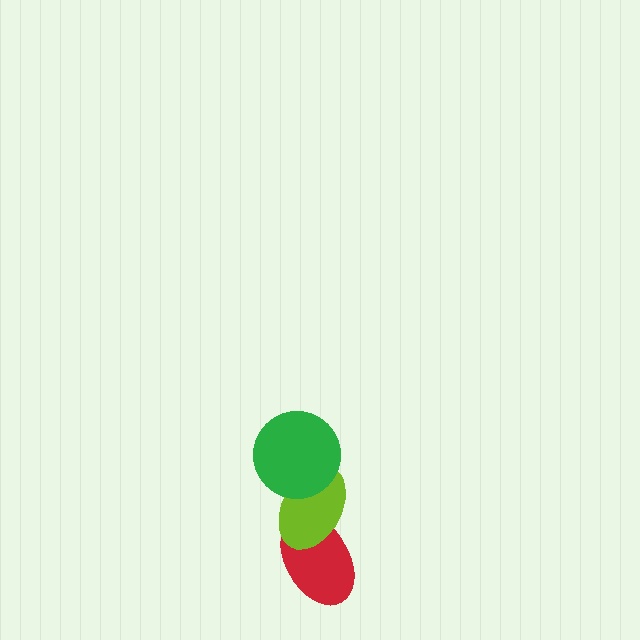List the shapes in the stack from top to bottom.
From top to bottom: the green circle, the lime ellipse, the red ellipse.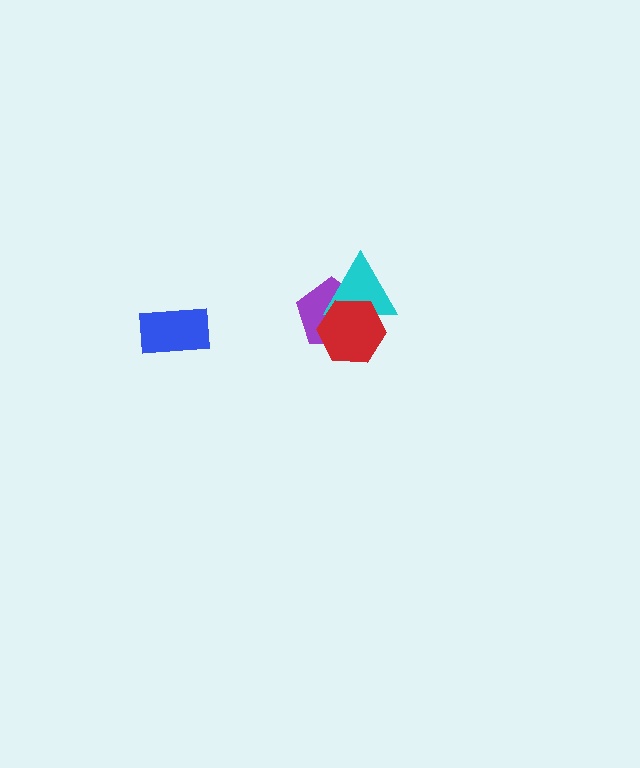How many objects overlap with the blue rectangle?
0 objects overlap with the blue rectangle.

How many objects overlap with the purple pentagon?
2 objects overlap with the purple pentagon.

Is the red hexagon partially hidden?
No, no other shape covers it.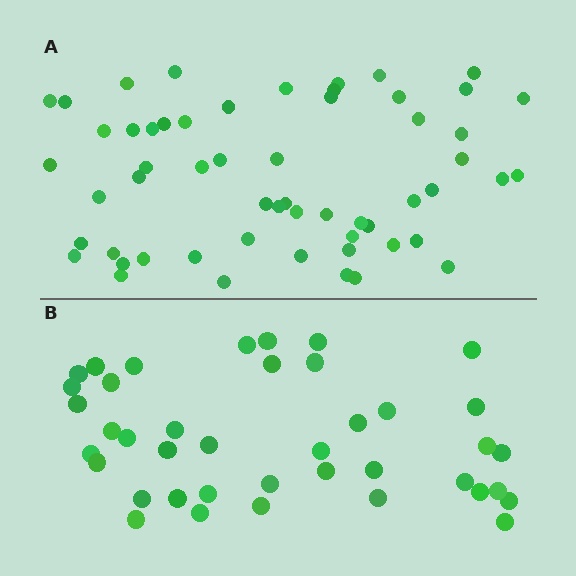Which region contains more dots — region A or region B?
Region A (the top region) has more dots.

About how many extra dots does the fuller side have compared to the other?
Region A has approximately 15 more dots than region B.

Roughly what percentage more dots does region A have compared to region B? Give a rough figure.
About 40% more.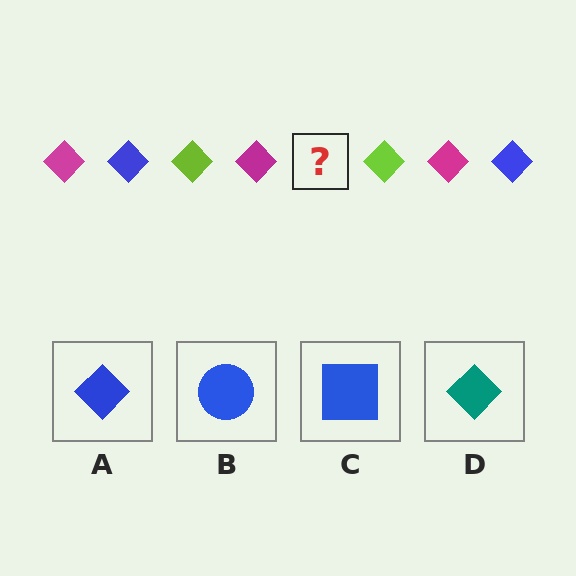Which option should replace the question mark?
Option A.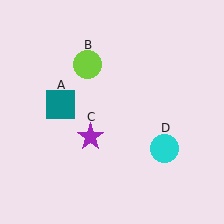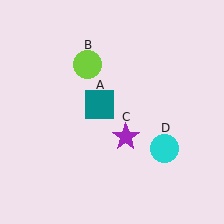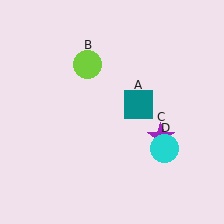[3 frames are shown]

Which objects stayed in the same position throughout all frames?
Lime circle (object B) and cyan circle (object D) remained stationary.